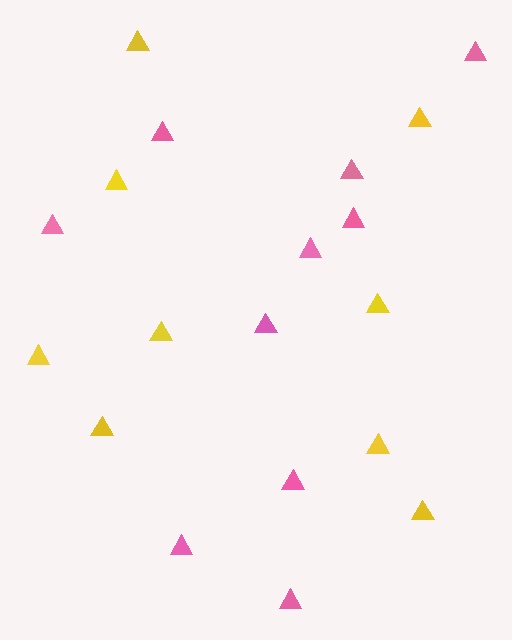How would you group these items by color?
There are 2 groups: one group of yellow triangles (9) and one group of pink triangles (10).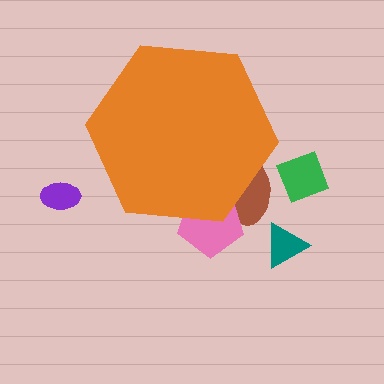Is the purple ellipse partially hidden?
No, the purple ellipse is fully visible.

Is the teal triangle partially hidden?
No, the teal triangle is fully visible.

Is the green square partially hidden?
No, the green square is fully visible.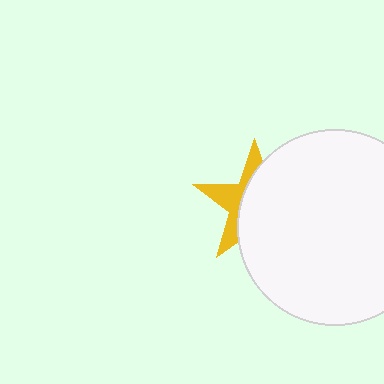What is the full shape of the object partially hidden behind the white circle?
The partially hidden object is a yellow star.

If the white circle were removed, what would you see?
You would see the complete yellow star.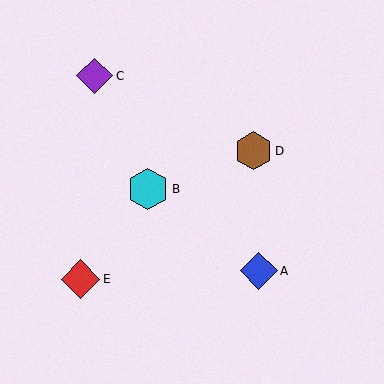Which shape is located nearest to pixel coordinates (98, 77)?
The purple diamond (labeled C) at (95, 76) is nearest to that location.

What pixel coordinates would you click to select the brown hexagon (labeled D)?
Click at (253, 151) to select the brown hexagon D.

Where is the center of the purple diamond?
The center of the purple diamond is at (95, 76).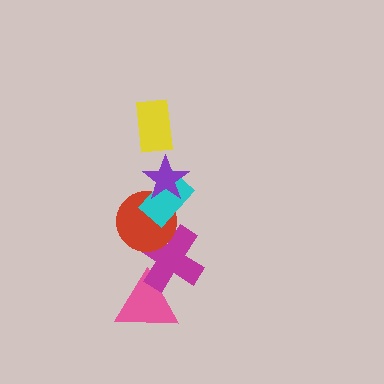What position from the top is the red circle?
The red circle is 4th from the top.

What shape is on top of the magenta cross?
The red circle is on top of the magenta cross.